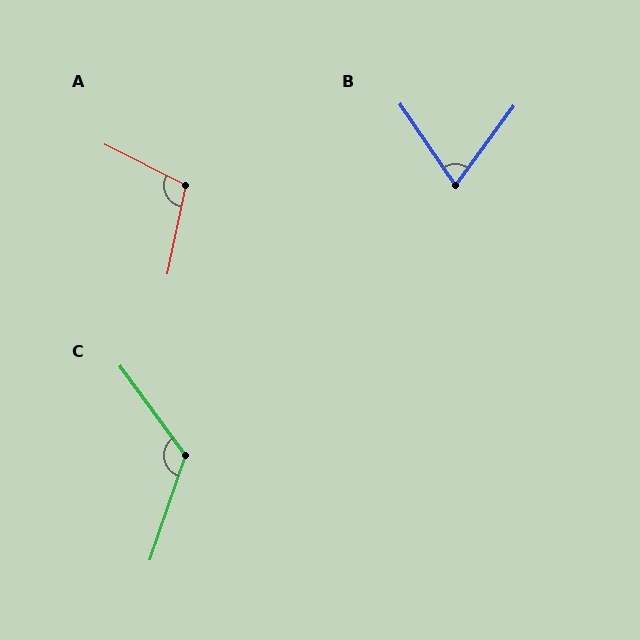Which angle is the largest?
C, at approximately 125 degrees.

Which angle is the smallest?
B, at approximately 71 degrees.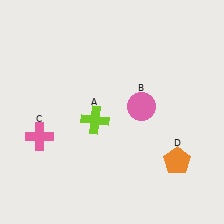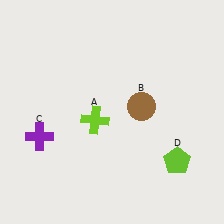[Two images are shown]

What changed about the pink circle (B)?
In Image 1, B is pink. In Image 2, it changed to brown.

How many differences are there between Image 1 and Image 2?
There are 3 differences between the two images.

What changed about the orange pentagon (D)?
In Image 1, D is orange. In Image 2, it changed to lime.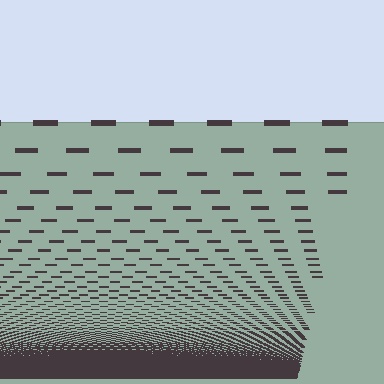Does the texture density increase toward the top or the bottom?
Density increases toward the bottom.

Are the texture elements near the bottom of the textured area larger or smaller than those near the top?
Smaller. The gradient is inverted — elements near the bottom are smaller and denser.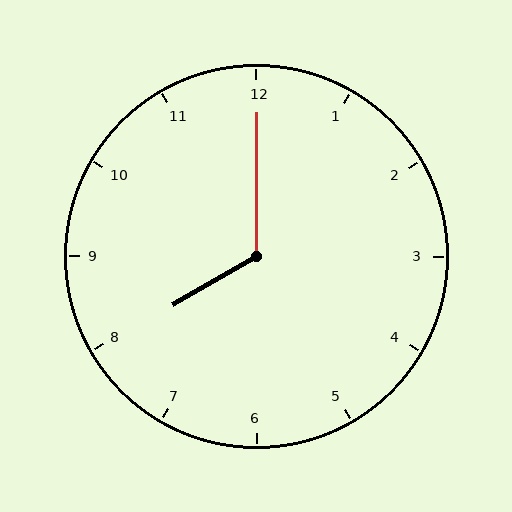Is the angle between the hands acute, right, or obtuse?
It is obtuse.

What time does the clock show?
8:00.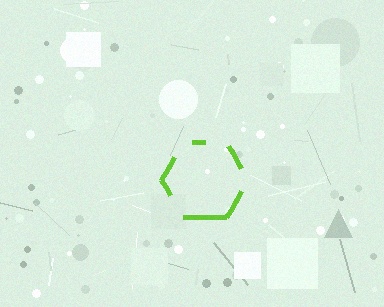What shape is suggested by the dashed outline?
The dashed outline suggests a hexagon.